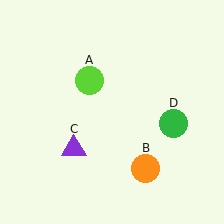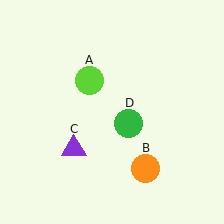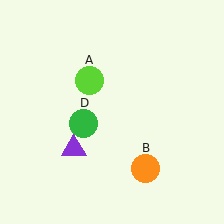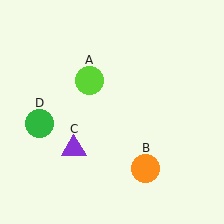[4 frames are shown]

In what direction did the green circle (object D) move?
The green circle (object D) moved left.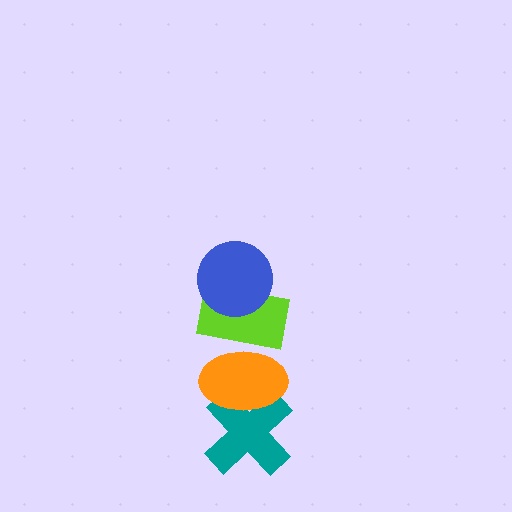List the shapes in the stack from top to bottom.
From top to bottom: the blue circle, the lime rectangle, the orange ellipse, the teal cross.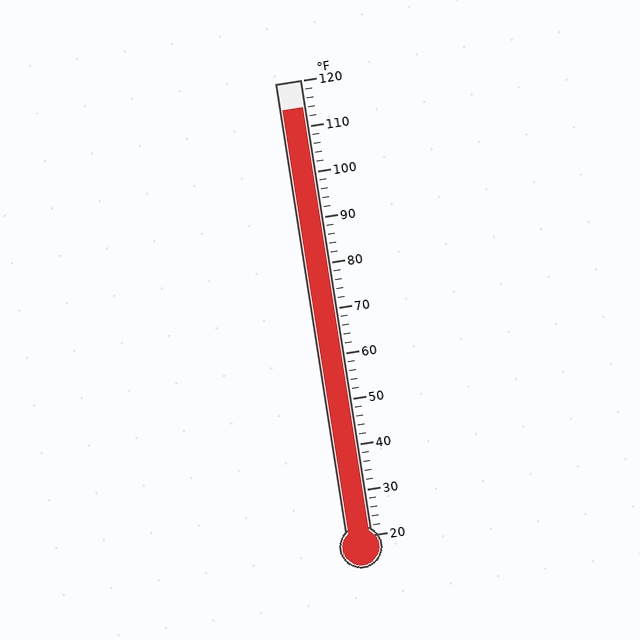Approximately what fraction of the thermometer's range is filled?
The thermometer is filled to approximately 95% of its range.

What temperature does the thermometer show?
The thermometer shows approximately 114°F.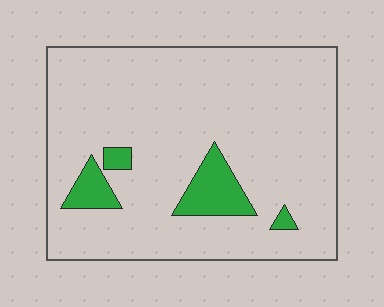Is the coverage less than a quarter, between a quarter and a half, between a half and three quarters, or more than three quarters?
Less than a quarter.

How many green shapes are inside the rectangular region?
4.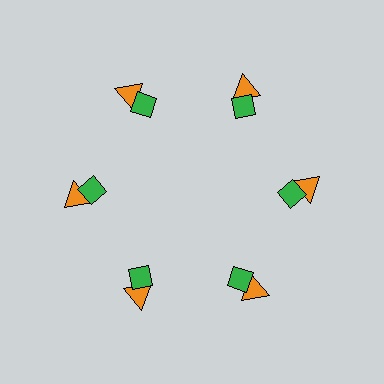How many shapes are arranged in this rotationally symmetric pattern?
There are 12 shapes, arranged in 6 groups of 2.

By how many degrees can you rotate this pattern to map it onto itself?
The pattern maps onto itself every 60 degrees of rotation.